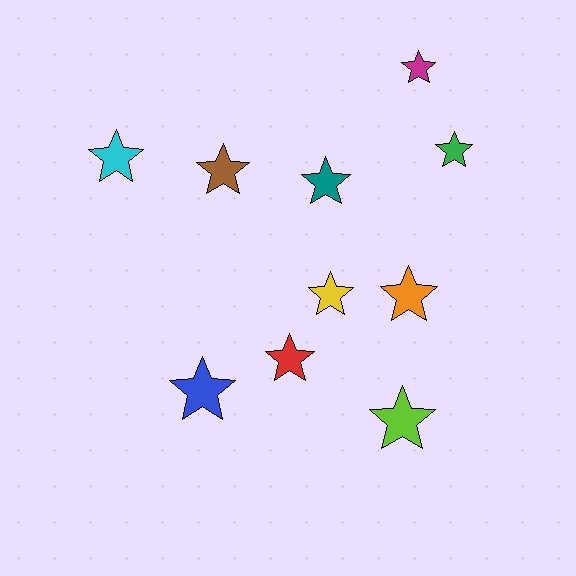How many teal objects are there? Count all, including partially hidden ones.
There is 1 teal object.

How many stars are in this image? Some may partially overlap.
There are 10 stars.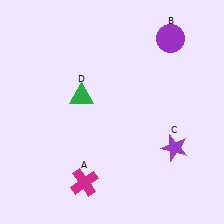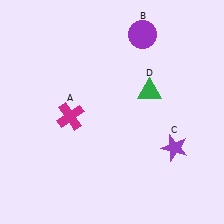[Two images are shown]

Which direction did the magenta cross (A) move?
The magenta cross (A) moved up.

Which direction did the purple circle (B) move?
The purple circle (B) moved left.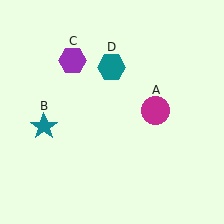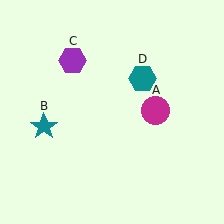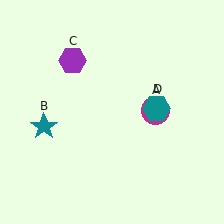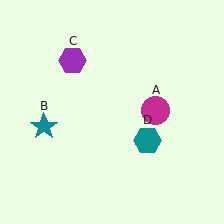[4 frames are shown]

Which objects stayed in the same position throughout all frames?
Magenta circle (object A) and teal star (object B) and purple hexagon (object C) remained stationary.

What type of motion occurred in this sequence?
The teal hexagon (object D) rotated clockwise around the center of the scene.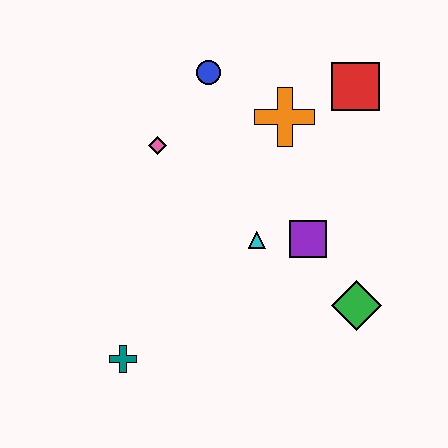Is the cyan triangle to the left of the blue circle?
No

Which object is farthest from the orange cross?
The teal cross is farthest from the orange cross.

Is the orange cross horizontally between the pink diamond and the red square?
Yes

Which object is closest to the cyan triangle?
The purple square is closest to the cyan triangle.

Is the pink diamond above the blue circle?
No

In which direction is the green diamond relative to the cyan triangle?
The green diamond is to the right of the cyan triangle.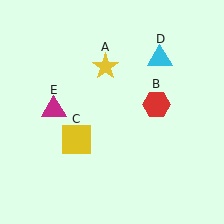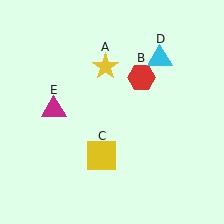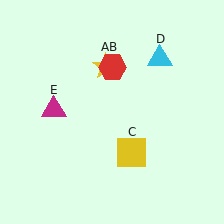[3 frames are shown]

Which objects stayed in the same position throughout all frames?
Yellow star (object A) and cyan triangle (object D) and magenta triangle (object E) remained stationary.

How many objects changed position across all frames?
2 objects changed position: red hexagon (object B), yellow square (object C).